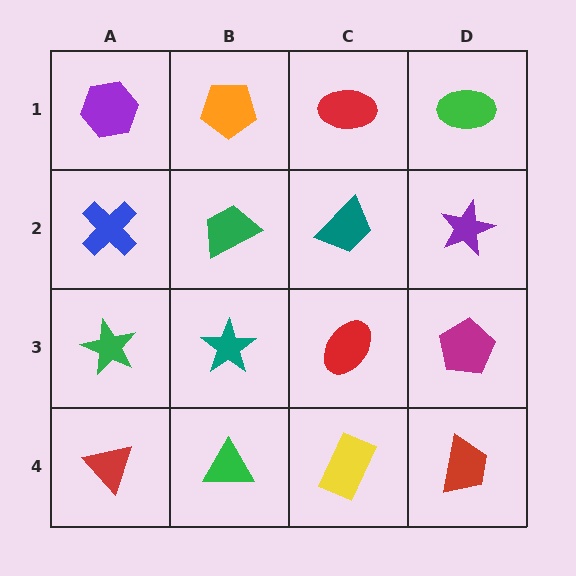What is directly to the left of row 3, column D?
A red ellipse.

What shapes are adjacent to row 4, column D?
A magenta pentagon (row 3, column D), a yellow rectangle (row 4, column C).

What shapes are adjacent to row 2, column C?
A red ellipse (row 1, column C), a red ellipse (row 3, column C), a green trapezoid (row 2, column B), a purple star (row 2, column D).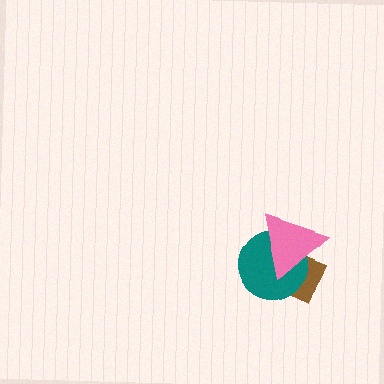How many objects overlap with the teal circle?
2 objects overlap with the teal circle.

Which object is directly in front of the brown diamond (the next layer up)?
The teal circle is directly in front of the brown diamond.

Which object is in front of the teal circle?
The pink triangle is in front of the teal circle.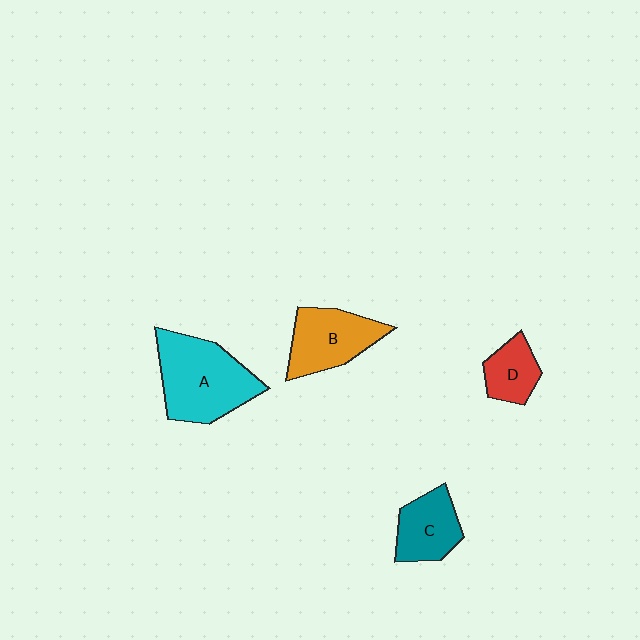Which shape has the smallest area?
Shape D (red).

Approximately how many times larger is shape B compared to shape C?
Approximately 1.3 times.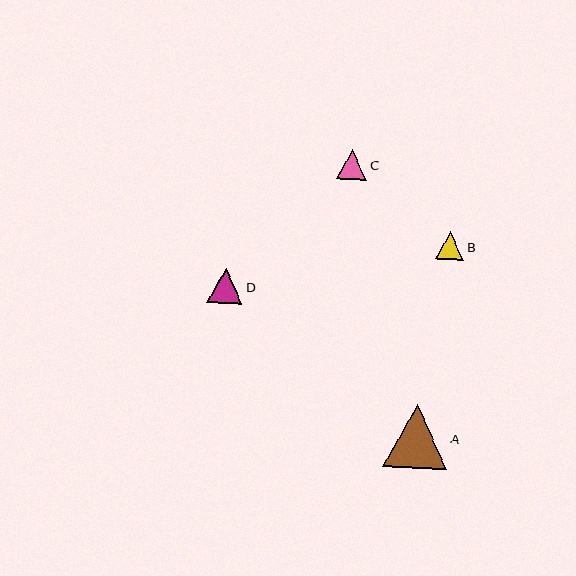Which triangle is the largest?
Triangle A is the largest with a size of approximately 64 pixels.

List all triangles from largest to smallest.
From largest to smallest: A, D, C, B.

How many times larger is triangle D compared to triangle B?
Triangle D is approximately 1.2 times the size of triangle B.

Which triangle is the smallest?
Triangle B is the smallest with a size of approximately 28 pixels.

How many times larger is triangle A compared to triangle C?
Triangle A is approximately 2.1 times the size of triangle C.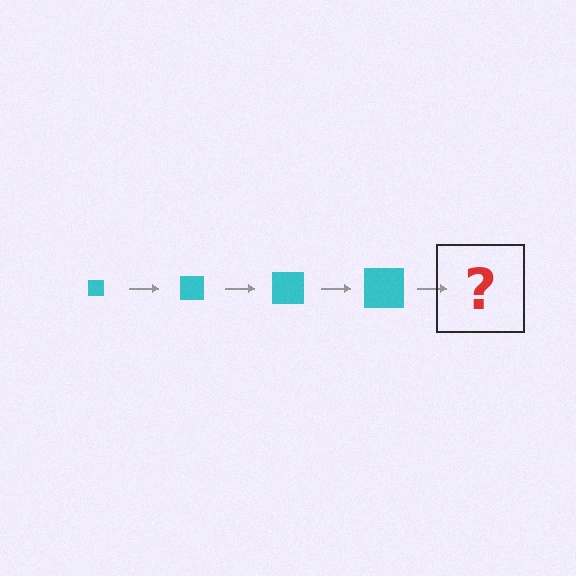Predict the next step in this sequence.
The next step is a cyan square, larger than the previous one.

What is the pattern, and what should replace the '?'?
The pattern is that the square gets progressively larger each step. The '?' should be a cyan square, larger than the previous one.